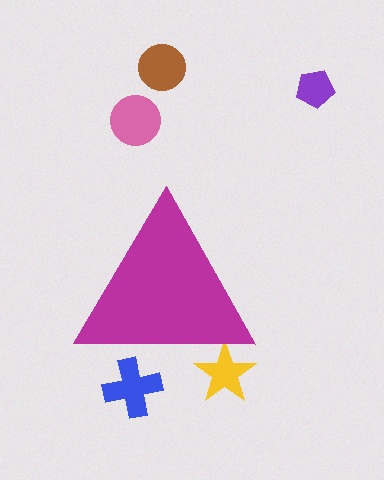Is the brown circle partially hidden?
No, the brown circle is fully visible.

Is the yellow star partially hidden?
Yes, the yellow star is partially hidden behind the magenta triangle.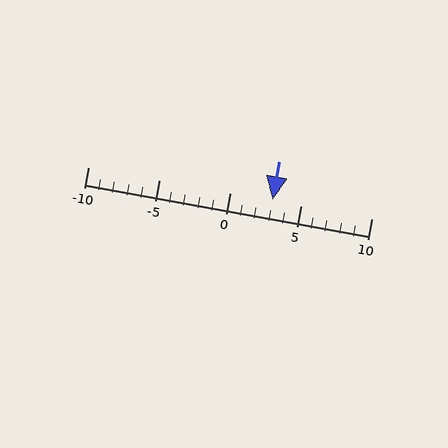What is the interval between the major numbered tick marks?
The major tick marks are spaced 5 units apart.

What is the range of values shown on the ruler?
The ruler shows values from -10 to 10.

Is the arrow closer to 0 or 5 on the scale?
The arrow is closer to 5.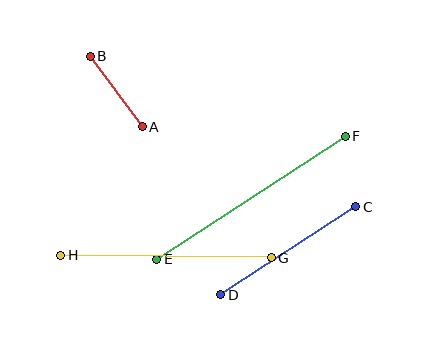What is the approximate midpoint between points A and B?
The midpoint is at approximately (116, 91) pixels.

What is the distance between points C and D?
The distance is approximately 161 pixels.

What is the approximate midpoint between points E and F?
The midpoint is at approximately (251, 198) pixels.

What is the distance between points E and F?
The distance is approximately 225 pixels.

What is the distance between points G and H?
The distance is approximately 211 pixels.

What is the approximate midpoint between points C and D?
The midpoint is at approximately (288, 251) pixels.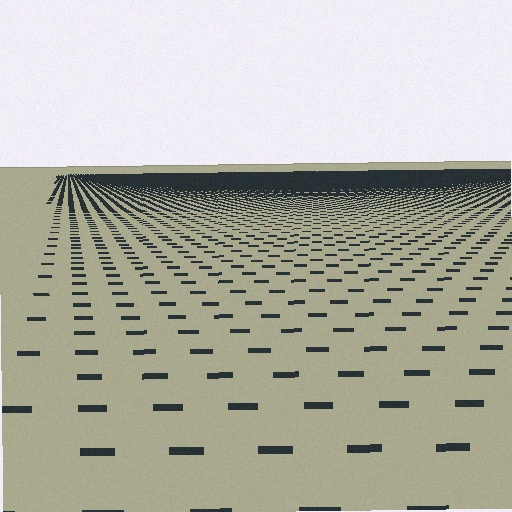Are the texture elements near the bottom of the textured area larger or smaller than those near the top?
Larger. Near the bottom, elements are closer to the viewer and appear at a bigger on-screen size.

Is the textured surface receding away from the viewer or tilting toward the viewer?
The surface is receding away from the viewer. Texture elements get smaller and denser toward the top.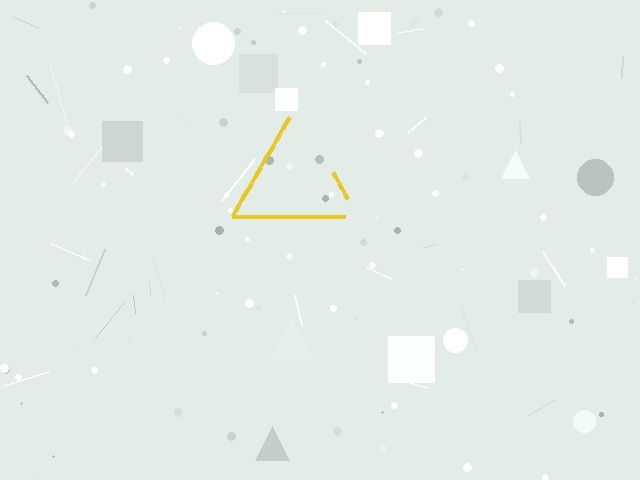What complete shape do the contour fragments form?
The contour fragments form a triangle.